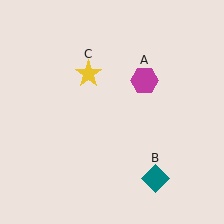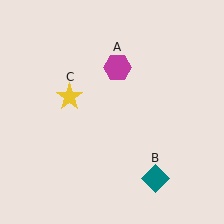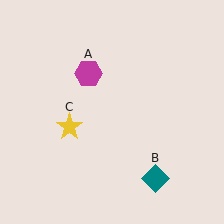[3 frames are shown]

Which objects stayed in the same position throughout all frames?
Teal diamond (object B) remained stationary.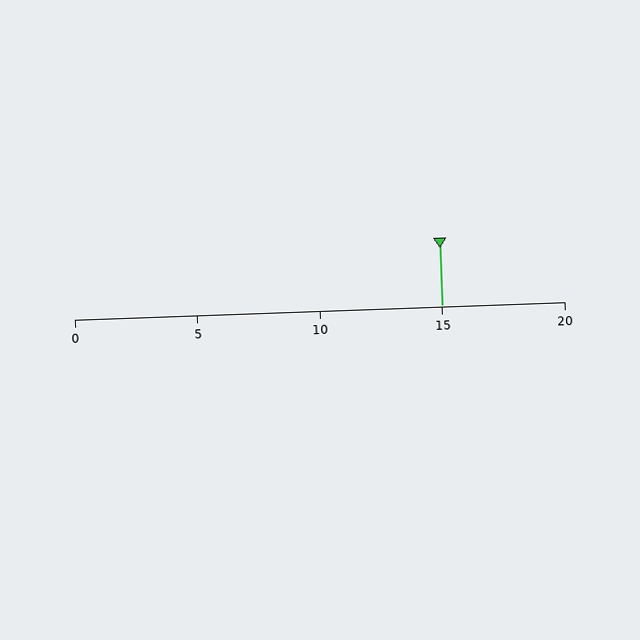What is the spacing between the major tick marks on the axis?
The major ticks are spaced 5 apart.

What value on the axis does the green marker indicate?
The marker indicates approximately 15.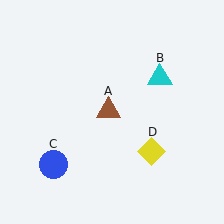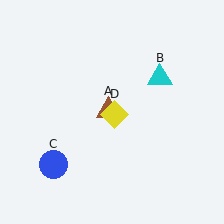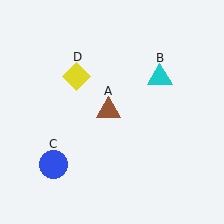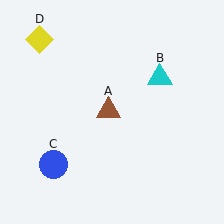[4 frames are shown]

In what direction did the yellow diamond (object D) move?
The yellow diamond (object D) moved up and to the left.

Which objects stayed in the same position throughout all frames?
Brown triangle (object A) and cyan triangle (object B) and blue circle (object C) remained stationary.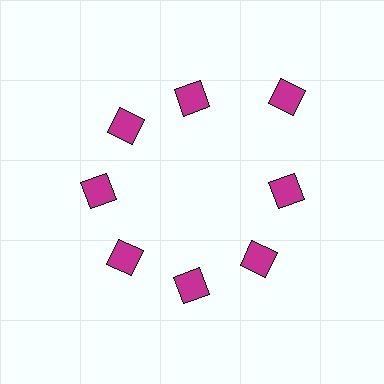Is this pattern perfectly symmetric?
No. The 8 magenta diamonds are arranged in a ring, but one element near the 2 o'clock position is pushed outward from the center, breaking the 8-fold rotational symmetry.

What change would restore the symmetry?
The symmetry would be restored by moving it inward, back onto the ring so that all 8 diamonds sit at equal angles and equal distance from the center.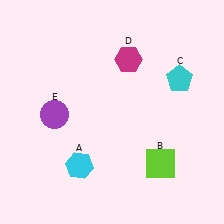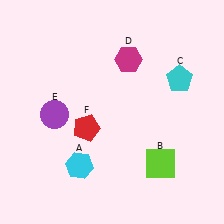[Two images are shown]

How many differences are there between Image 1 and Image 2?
There is 1 difference between the two images.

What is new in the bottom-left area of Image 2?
A red pentagon (F) was added in the bottom-left area of Image 2.